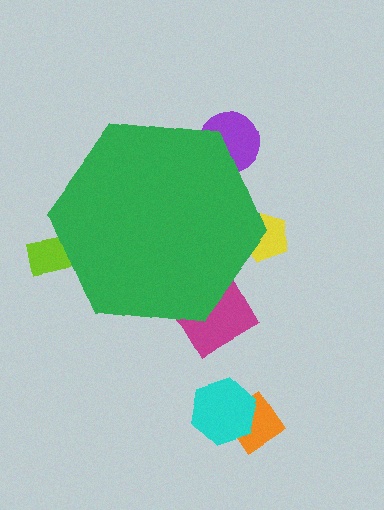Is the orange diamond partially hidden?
No, the orange diamond is fully visible.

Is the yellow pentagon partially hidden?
Yes, the yellow pentagon is partially hidden behind the green hexagon.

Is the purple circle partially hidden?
Yes, the purple circle is partially hidden behind the green hexagon.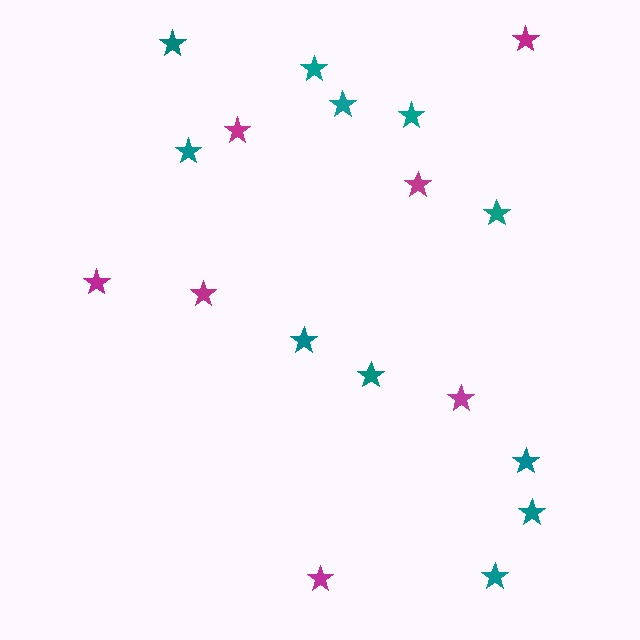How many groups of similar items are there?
There are 2 groups: one group of teal stars (11) and one group of magenta stars (7).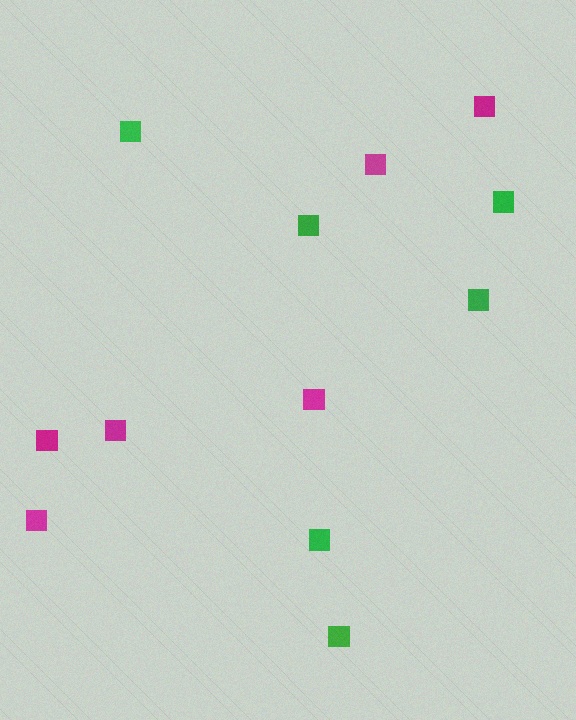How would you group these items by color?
There are 2 groups: one group of green squares (6) and one group of magenta squares (6).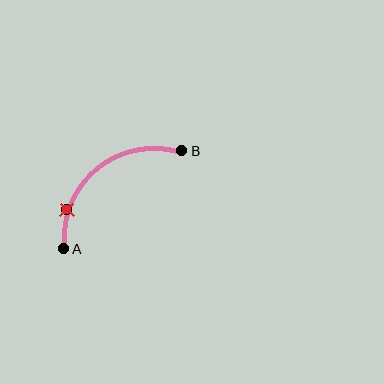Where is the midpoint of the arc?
The arc midpoint is the point on the curve farthest from the straight line joining A and B. It sits above and to the left of that line.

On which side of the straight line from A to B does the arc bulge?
The arc bulges above and to the left of the straight line connecting A and B.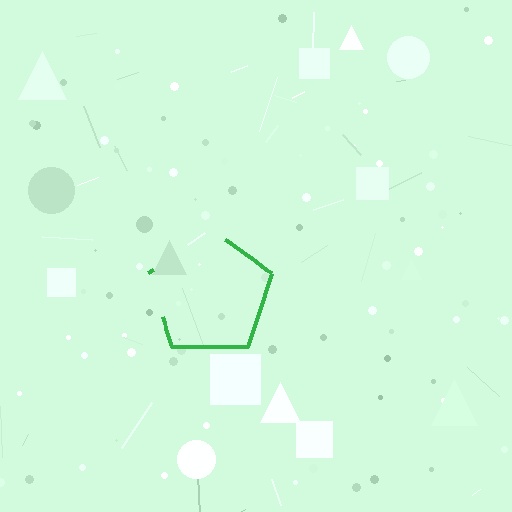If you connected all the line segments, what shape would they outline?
They would outline a pentagon.